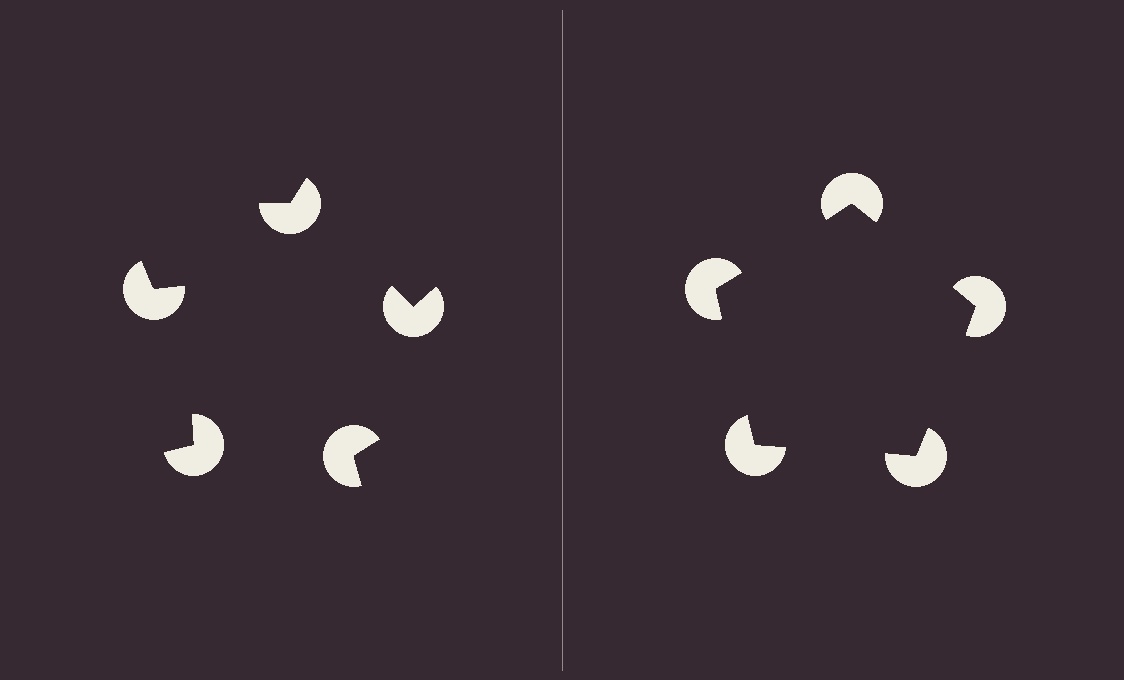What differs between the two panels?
The pac-man discs are positioned identically on both sides; only the wedge orientations differ. On the right they align to a pentagon; on the left they are misaligned.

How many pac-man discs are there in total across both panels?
10 — 5 on each side.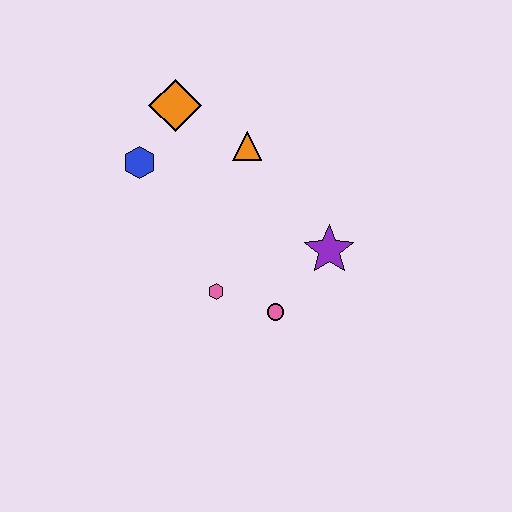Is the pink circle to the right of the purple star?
No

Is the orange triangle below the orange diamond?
Yes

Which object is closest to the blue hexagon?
The orange diamond is closest to the blue hexagon.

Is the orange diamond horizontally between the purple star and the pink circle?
No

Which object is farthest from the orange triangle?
The pink circle is farthest from the orange triangle.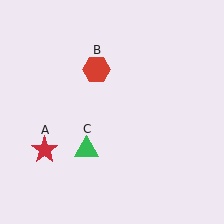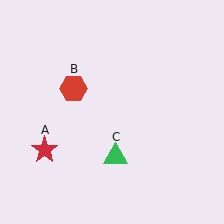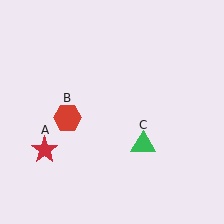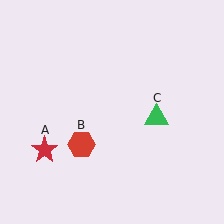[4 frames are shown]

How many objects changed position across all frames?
2 objects changed position: red hexagon (object B), green triangle (object C).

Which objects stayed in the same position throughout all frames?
Red star (object A) remained stationary.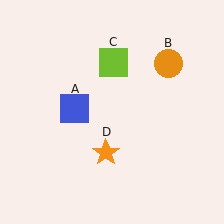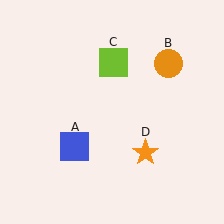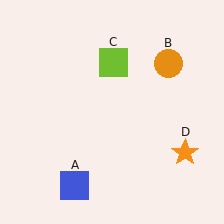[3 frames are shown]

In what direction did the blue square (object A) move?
The blue square (object A) moved down.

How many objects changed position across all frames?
2 objects changed position: blue square (object A), orange star (object D).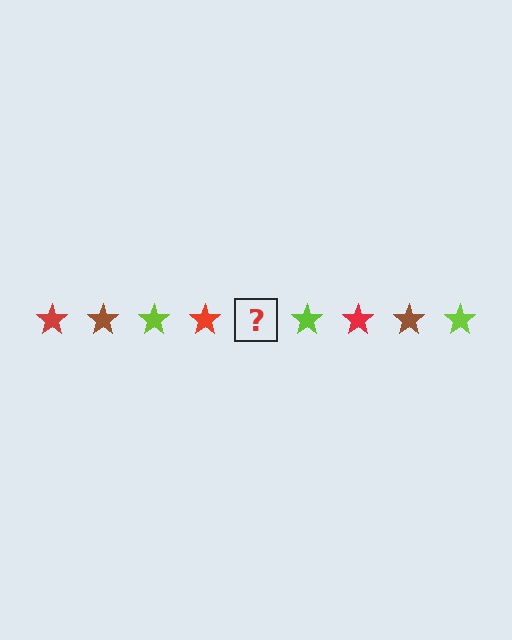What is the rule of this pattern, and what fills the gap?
The rule is that the pattern cycles through red, brown, lime stars. The gap should be filled with a brown star.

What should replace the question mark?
The question mark should be replaced with a brown star.